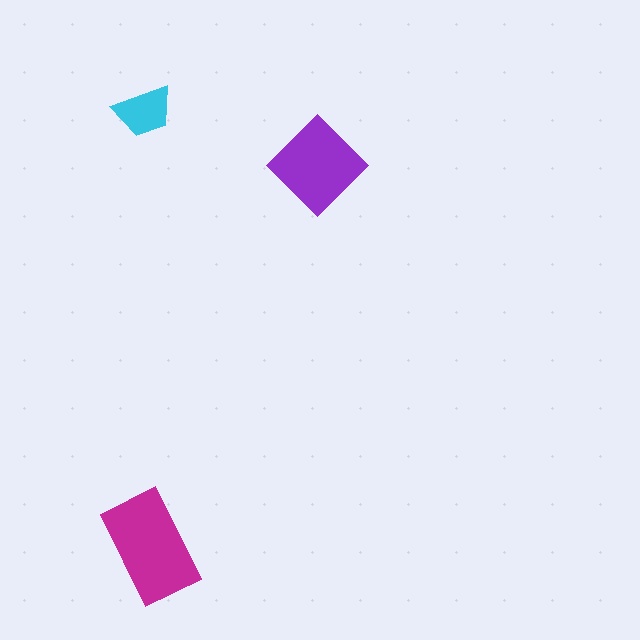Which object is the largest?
The magenta rectangle.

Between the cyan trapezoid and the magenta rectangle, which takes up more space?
The magenta rectangle.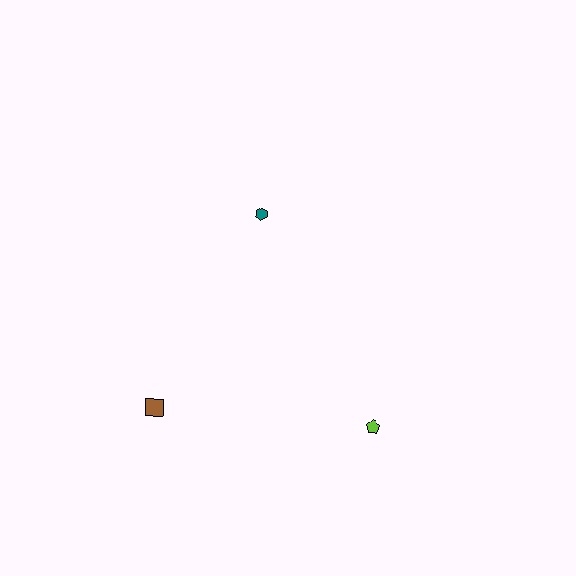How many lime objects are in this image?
There is 1 lime object.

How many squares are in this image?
There is 1 square.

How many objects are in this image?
There are 3 objects.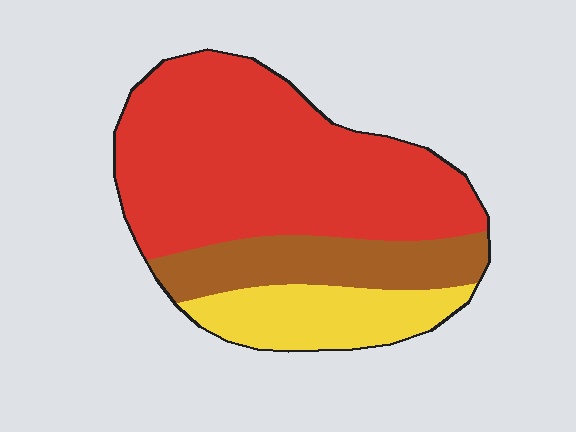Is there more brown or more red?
Red.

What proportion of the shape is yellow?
Yellow takes up less than a quarter of the shape.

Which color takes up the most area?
Red, at roughly 60%.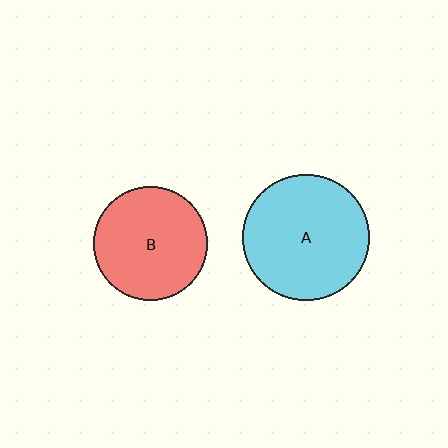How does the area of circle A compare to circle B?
Approximately 1.2 times.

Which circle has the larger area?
Circle A (cyan).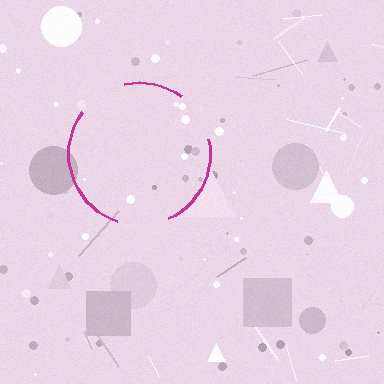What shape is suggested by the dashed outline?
The dashed outline suggests a circle.